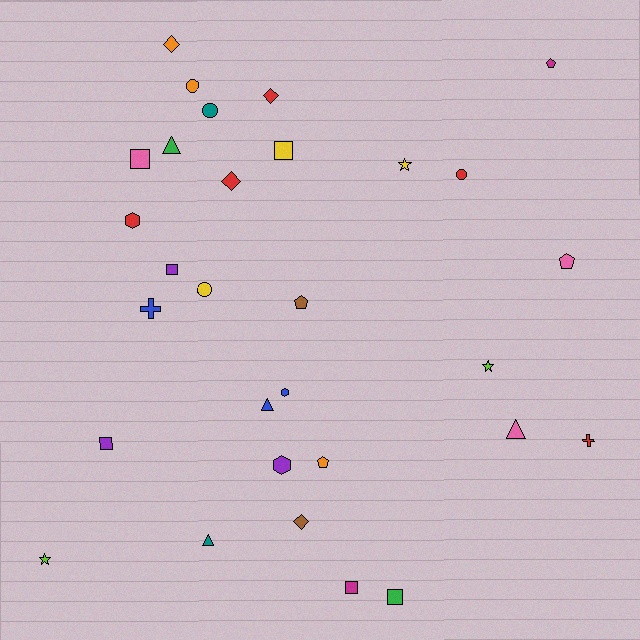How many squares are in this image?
There are 6 squares.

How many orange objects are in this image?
There are 3 orange objects.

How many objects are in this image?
There are 30 objects.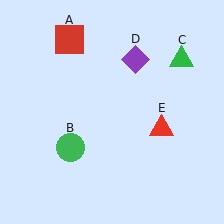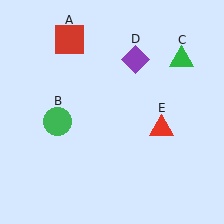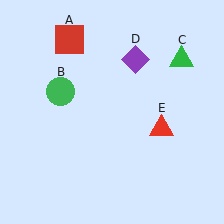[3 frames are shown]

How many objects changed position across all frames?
1 object changed position: green circle (object B).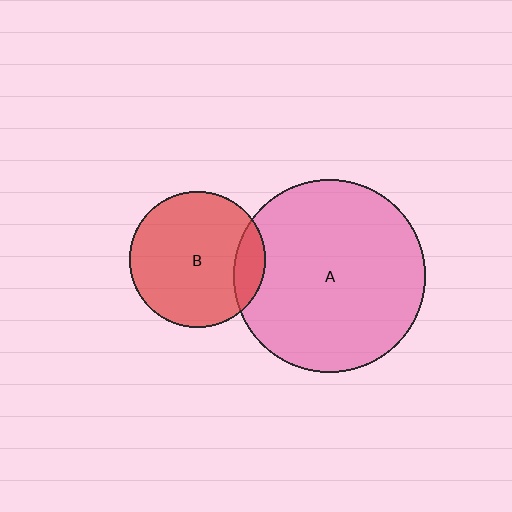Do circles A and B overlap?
Yes.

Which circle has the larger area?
Circle A (pink).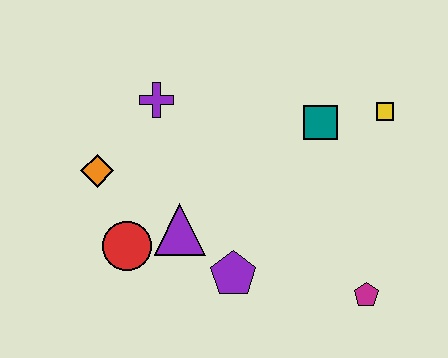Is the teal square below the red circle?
No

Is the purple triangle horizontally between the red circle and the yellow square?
Yes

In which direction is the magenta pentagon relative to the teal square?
The magenta pentagon is below the teal square.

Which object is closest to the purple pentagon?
The purple triangle is closest to the purple pentagon.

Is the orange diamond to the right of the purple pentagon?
No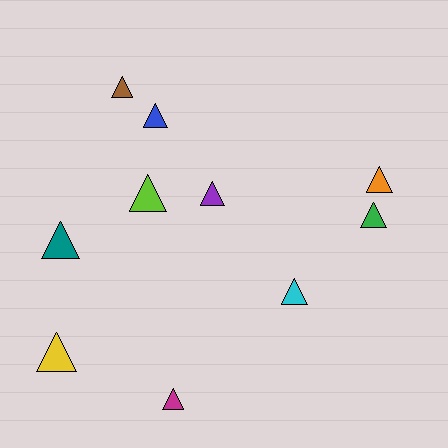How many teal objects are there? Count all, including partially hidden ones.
There is 1 teal object.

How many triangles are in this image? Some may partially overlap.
There are 10 triangles.